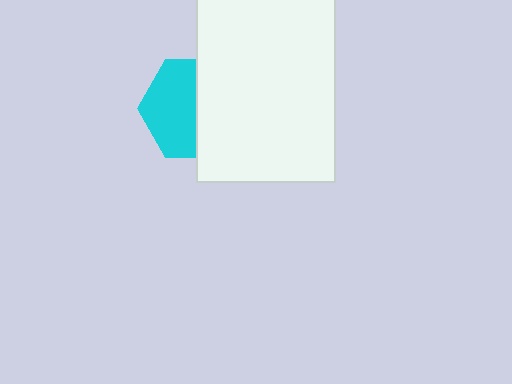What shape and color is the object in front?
The object in front is a white rectangle.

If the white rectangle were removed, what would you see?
You would see the complete cyan hexagon.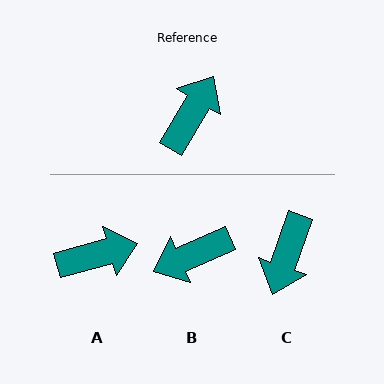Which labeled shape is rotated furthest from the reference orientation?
C, about 169 degrees away.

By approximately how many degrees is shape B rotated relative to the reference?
Approximately 144 degrees counter-clockwise.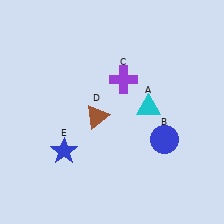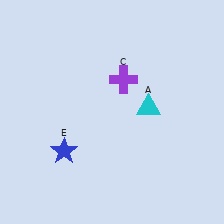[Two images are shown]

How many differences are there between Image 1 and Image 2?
There are 2 differences between the two images.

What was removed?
The brown triangle (D), the blue circle (B) were removed in Image 2.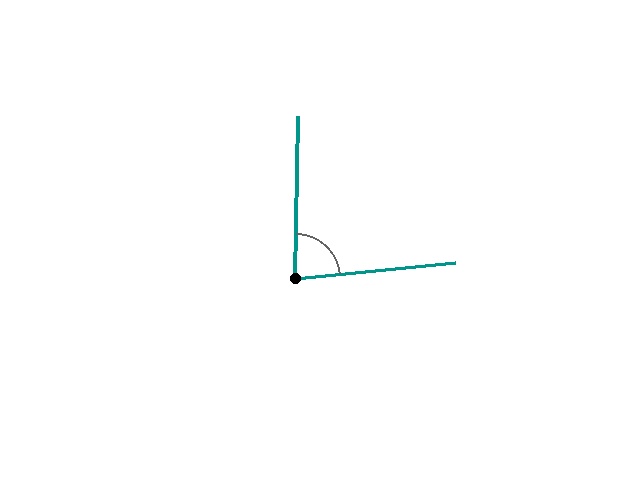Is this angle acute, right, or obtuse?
It is acute.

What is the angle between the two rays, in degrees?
Approximately 83 degrees.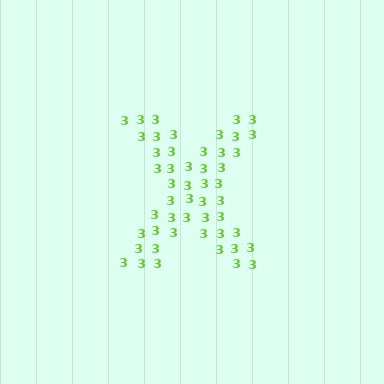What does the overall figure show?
The overall figure shows the letter X.